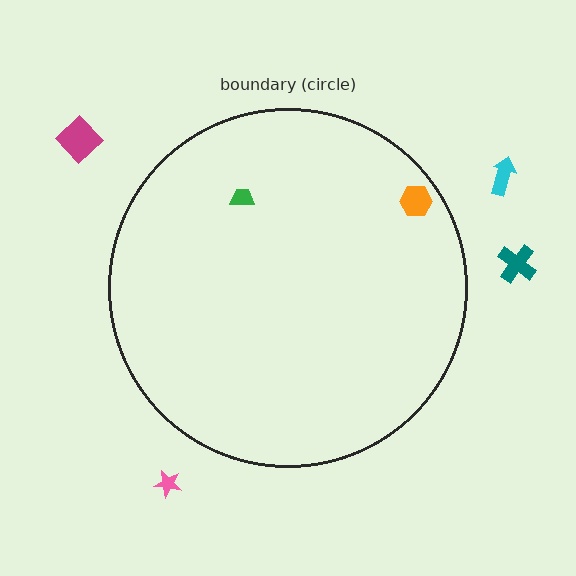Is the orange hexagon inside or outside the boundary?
Inside.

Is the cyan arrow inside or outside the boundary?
Outside.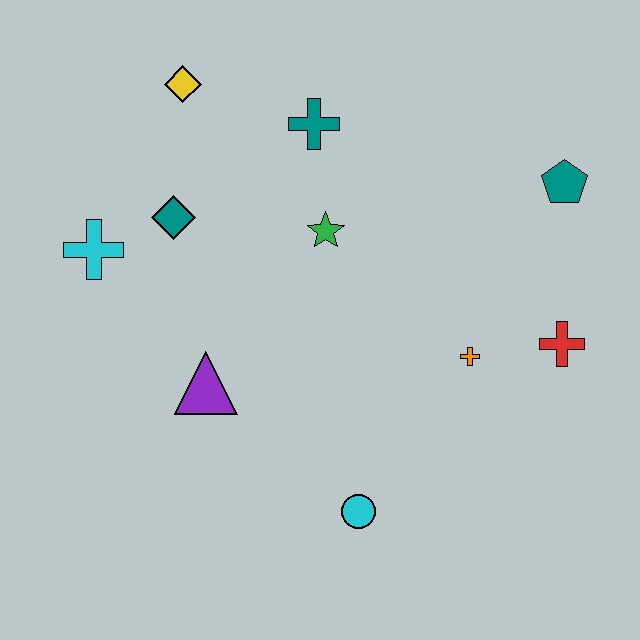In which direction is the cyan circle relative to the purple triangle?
The cyan circle is to the right of the purple triangle.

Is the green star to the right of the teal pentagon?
No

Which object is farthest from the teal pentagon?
The cyan cross is farthest from the teal pentagon.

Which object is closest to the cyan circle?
The orange cross is closest to the cyan circle.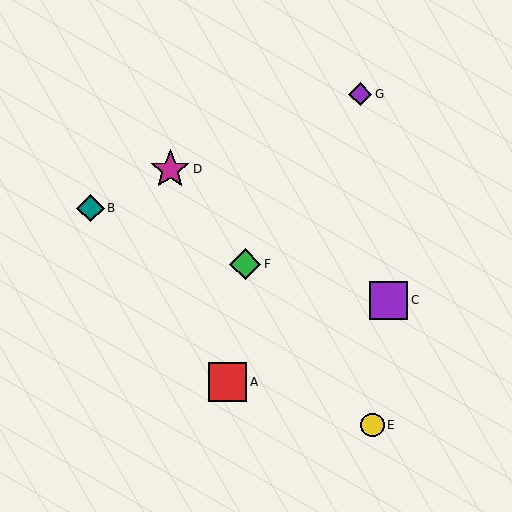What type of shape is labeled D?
Shape D is a magenta star.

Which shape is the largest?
The magenta star (labeled D) is the largest.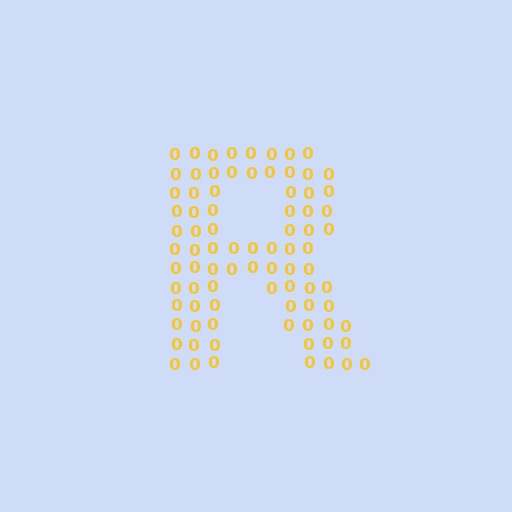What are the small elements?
The small elements are digit 0's.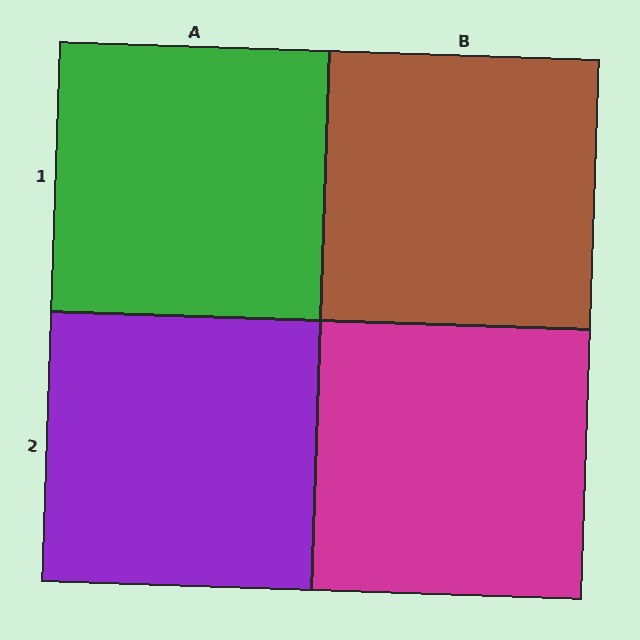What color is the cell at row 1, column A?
Green.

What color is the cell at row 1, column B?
Brown.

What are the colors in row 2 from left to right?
Purple, magenta.